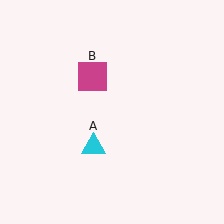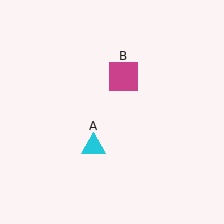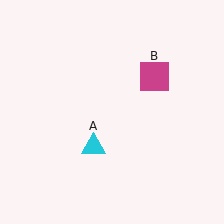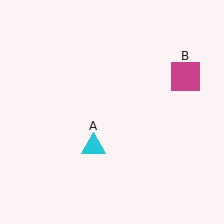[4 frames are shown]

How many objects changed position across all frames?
1 object changed position: magenta square (object B).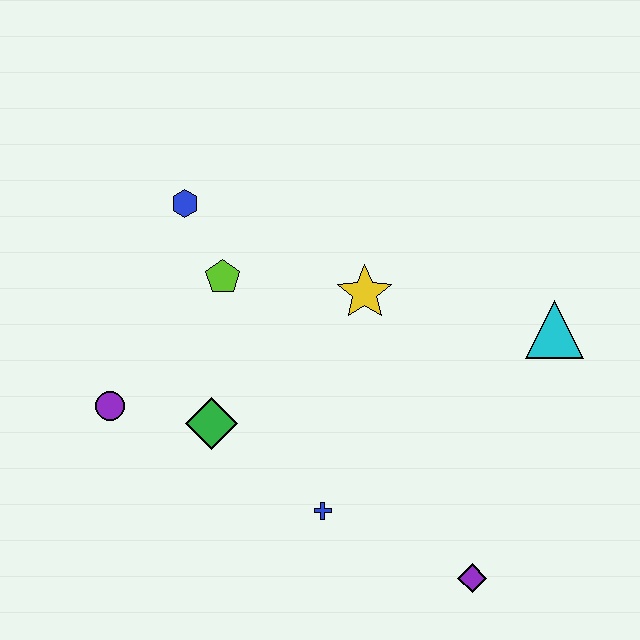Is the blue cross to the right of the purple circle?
Yes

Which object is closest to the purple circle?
The green diamond is closest to the purple circle.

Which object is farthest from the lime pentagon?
The purple diamond is farthest from the lime pentagon.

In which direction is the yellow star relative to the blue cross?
The yellow star is above the blue cross.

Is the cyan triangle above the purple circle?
Yes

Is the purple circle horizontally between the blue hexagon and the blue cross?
No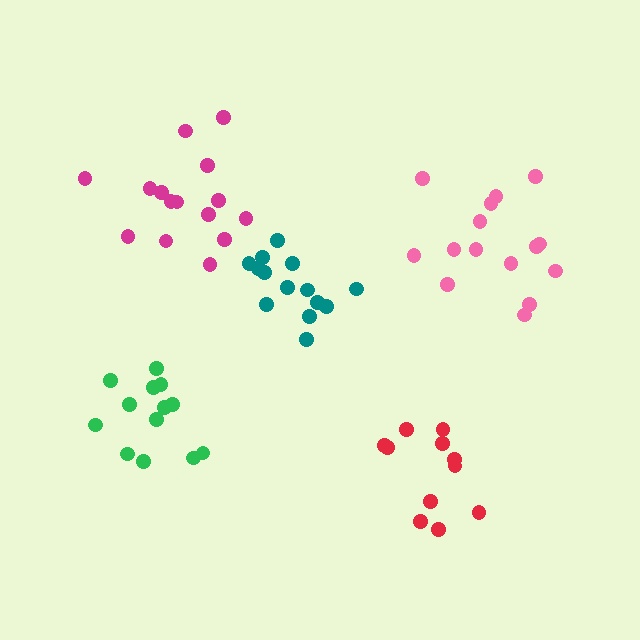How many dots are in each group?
Group 1: 14 dots, Group 2: 13 dots, Group 3: 15 dots, Group 4: 15 dots, Group 5: 11 dots (68 total).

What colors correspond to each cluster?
The clusters are colored: teal, green, magenta, pink, red.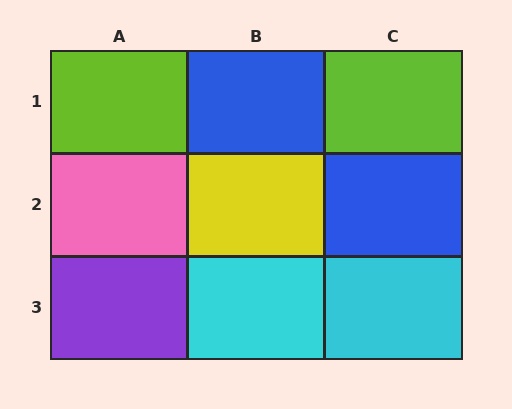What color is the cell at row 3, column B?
Cyan.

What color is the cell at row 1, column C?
Lime.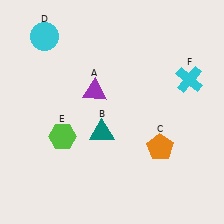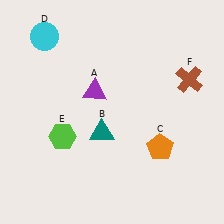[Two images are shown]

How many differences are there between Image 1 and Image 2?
There is 1 difference between the two images.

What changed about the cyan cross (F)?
In Image 1, F is cyan. In Image 2, it changed to brown.